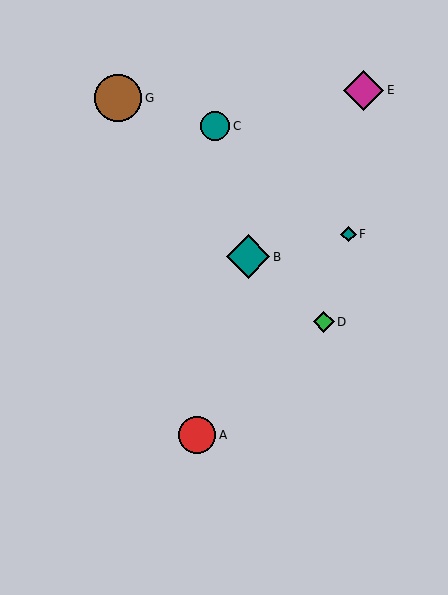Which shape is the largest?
The brown circle (labeled G) is the largest.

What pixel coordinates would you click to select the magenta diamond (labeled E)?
Click at (364, 90) to select the magenta diamond E.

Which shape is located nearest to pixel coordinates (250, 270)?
The teal diamond (labeled B) at (248, 257) is nearest to that location.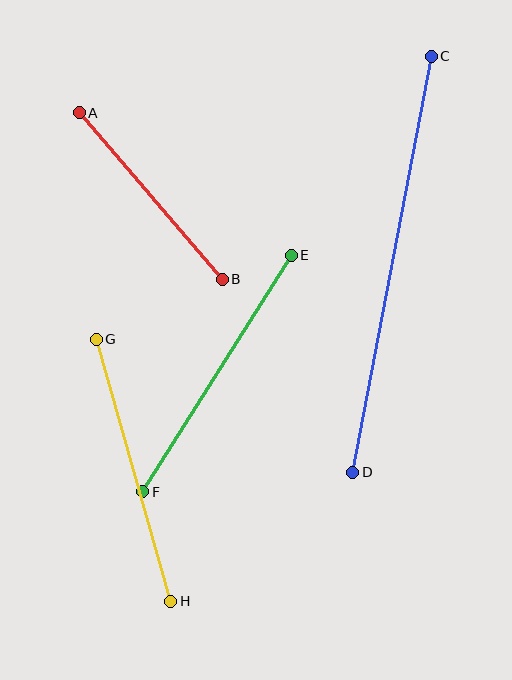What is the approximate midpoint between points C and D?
The midpoint is at approximately (392, 264) pixels.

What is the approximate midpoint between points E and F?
The midpoint is at approximately (217, 373) pixels.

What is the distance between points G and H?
The distance is approximately 272 pixels.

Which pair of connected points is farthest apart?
Points C and D are farthest apart.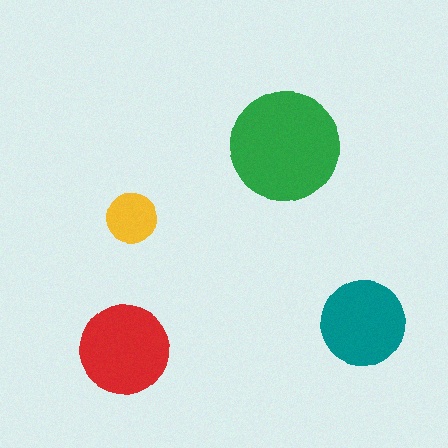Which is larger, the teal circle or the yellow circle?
The teal one.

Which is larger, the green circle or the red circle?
The green one.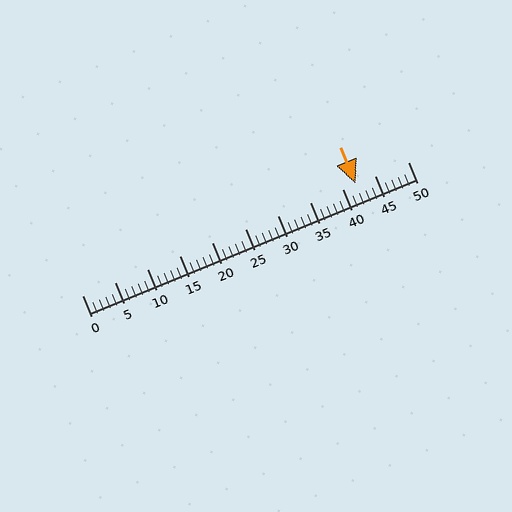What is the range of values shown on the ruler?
The ruler shows values from 0 to 50.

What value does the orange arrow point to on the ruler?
The orange arrow points to approximately 42.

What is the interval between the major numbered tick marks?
The major tick marks are spaced 5 units apart.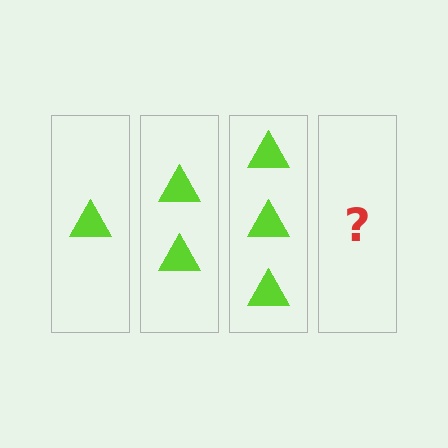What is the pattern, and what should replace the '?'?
The pattern is that each step adds one more triangle. The '?' should be 4 triangles.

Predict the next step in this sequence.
The next step is 4 triangles.